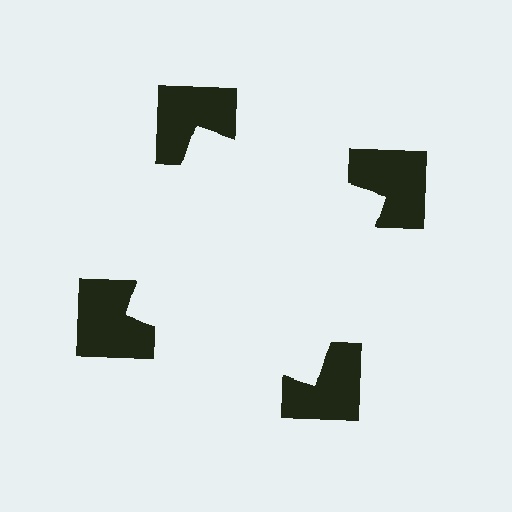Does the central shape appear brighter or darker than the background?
It typically appears slightly brighter than the background, even though no actual brightness change is drawn.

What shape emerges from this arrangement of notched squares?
An illusory square — its edges are inferred from the aligned wedge cuts in the notched squares, not physically drawn.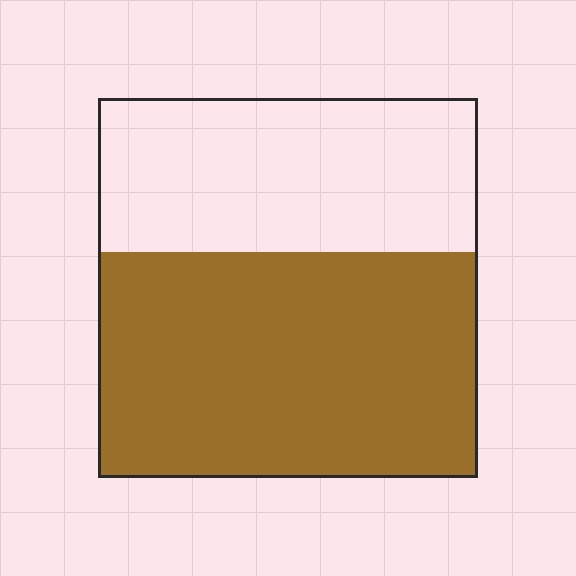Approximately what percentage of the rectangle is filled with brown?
Approximately 60%.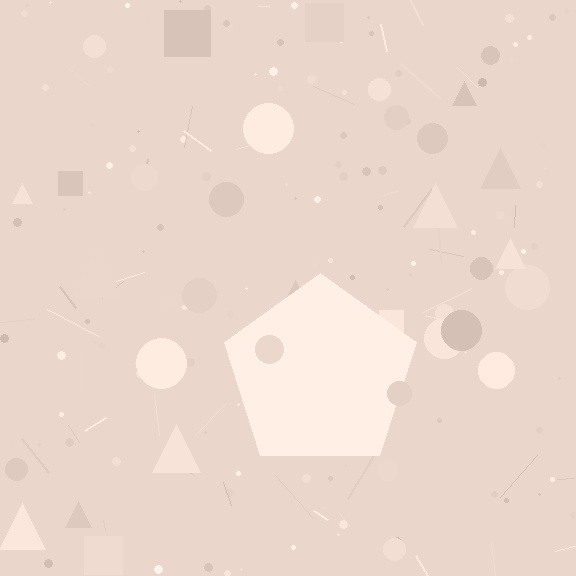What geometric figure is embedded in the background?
A pentagon is embedded in the background.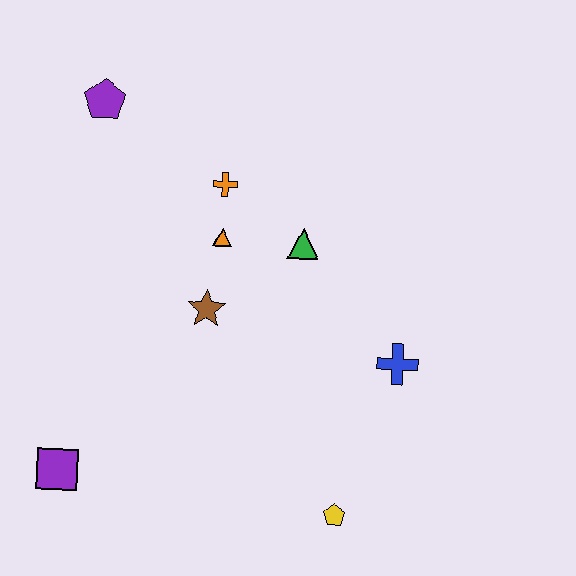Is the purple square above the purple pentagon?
No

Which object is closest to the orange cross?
The orange triangle is closest to the orange cross.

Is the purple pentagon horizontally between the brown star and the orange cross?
No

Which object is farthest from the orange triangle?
The yellow pentagon is farthest from the orange triangle.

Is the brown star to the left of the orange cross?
Yes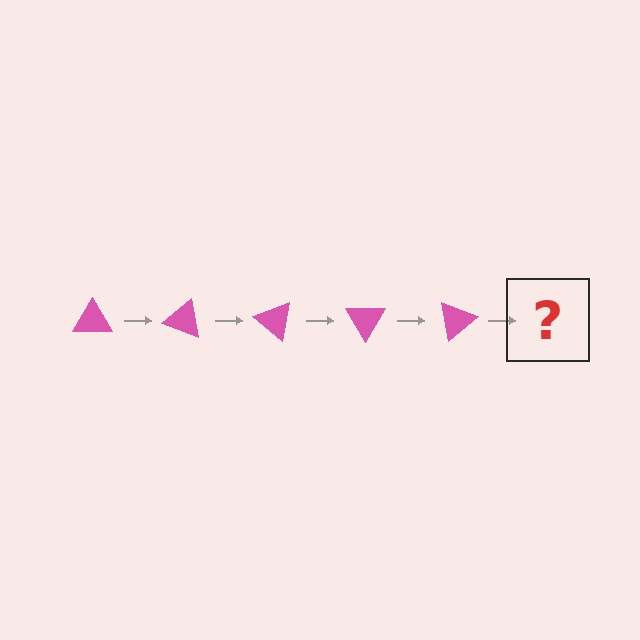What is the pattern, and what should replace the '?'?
The pattern is that the triangle rotates 20 degrees each step. The '?' should be a pink triangle rotated 100 degrees.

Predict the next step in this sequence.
The next step is a pink triangle rotated 100 degrees.